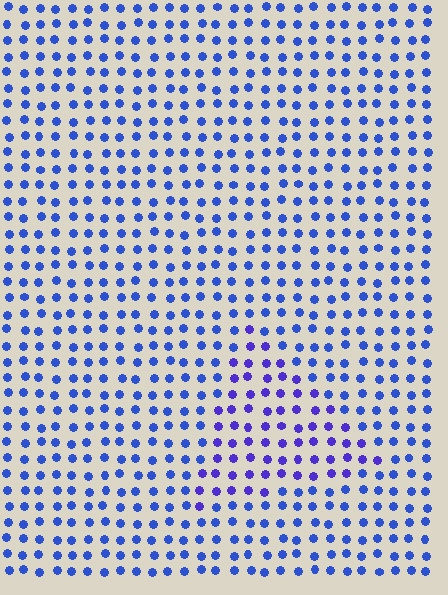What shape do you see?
I see a triangle.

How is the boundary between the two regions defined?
The boundary is defined purely by a slight shift in hue (about 25 degrees). Spacing, size, and orientation are identical on both sides.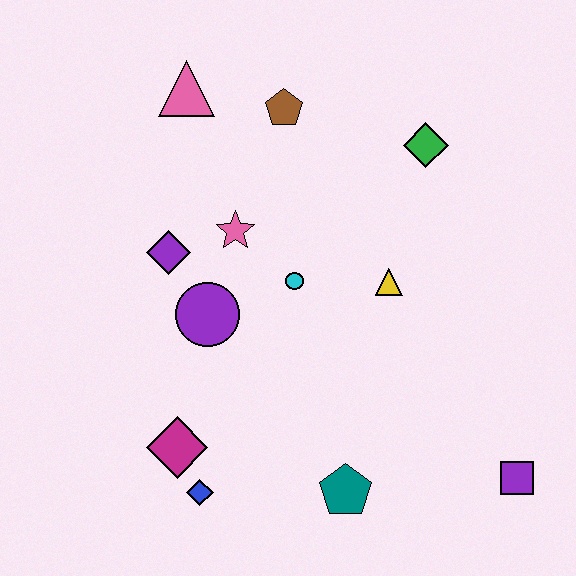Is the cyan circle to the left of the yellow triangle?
Yes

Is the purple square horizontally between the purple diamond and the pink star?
No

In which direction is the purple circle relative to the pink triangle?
The purple circle is below the pink triangle.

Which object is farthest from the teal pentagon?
The pink triangle is farthest from the teal pentagon.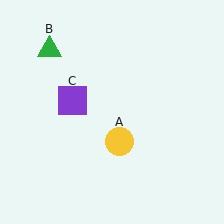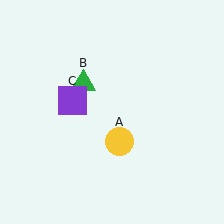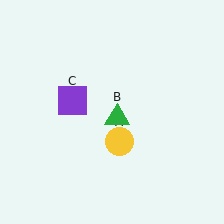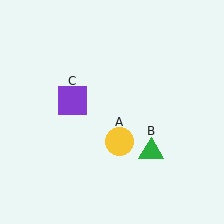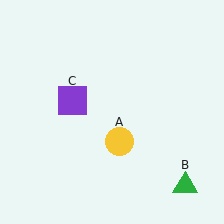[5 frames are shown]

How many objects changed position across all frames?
1 object changed position: green triangle (object B).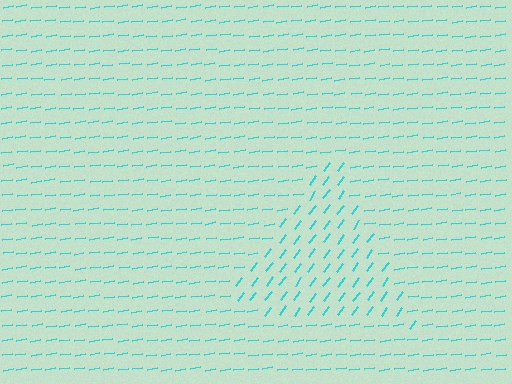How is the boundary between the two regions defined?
The boundary is defined purely by a change in line orientation (approximately 45 degrees difference). All lines are the same color and thickness.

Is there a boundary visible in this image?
Yes, there is a texture boundary formed by a change in line orientation.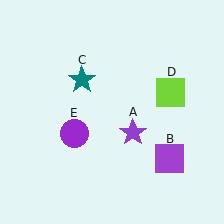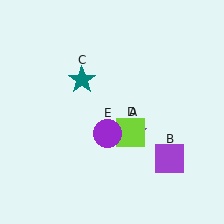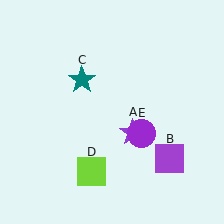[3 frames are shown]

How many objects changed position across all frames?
2 objects changed position: lime square (object D), purple circle (object E).